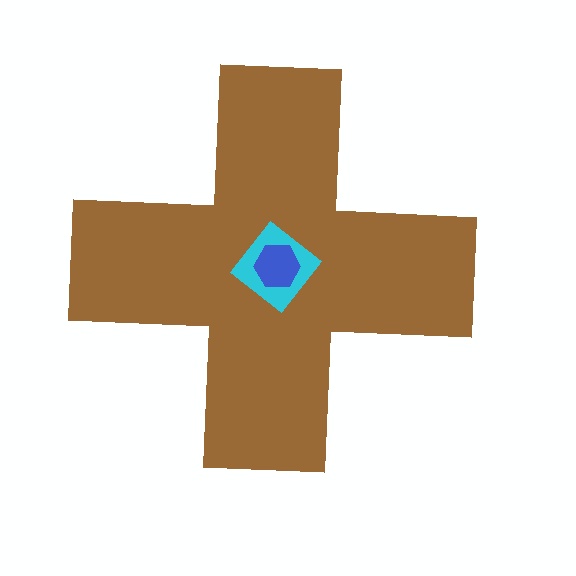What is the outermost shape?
The brown cross.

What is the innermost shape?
The blue hexagon.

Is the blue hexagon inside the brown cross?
Yes.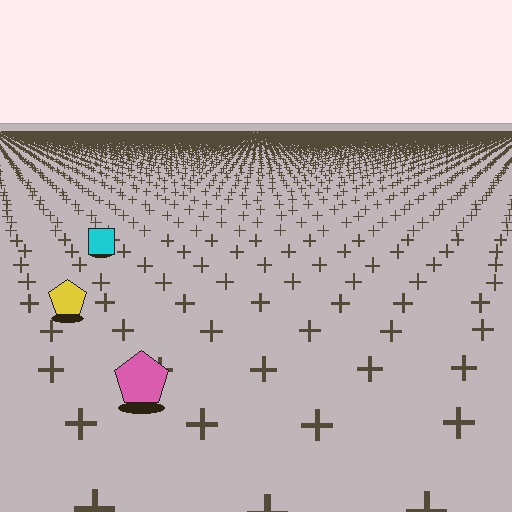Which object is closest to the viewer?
The pink pentagon is closest. The texture marks near it are larger and more spread out.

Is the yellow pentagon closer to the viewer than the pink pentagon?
No. The pink pentagon is closer — you can tell from the texture gradient: the ground texture is coarser near it.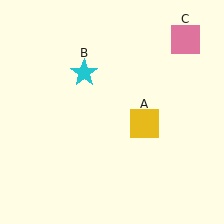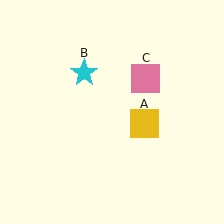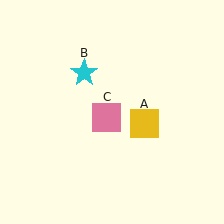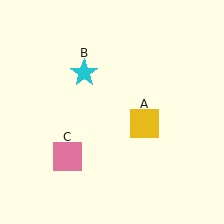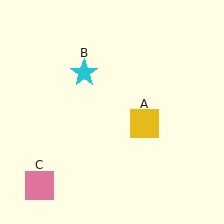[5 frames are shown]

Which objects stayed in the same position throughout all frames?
Yellow square (object A) and cyan star (object B) remained stationary.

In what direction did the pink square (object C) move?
The pink square (object C) moved down and to the left.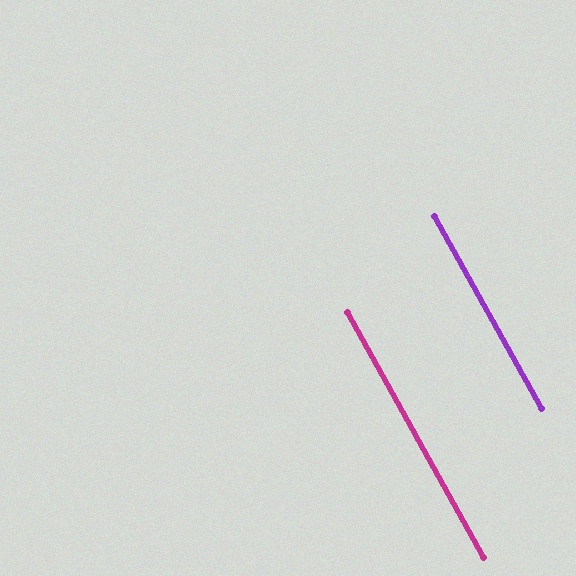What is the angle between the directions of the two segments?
Approximately 0 degrees.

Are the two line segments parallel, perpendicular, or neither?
Parallel — their directions differ by only 0.1°.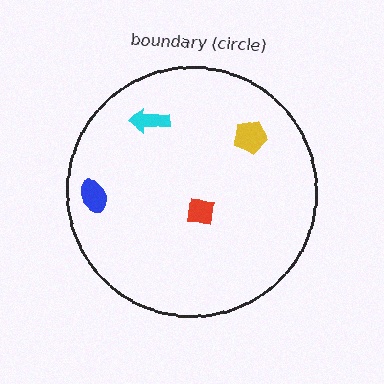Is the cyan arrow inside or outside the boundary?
Inside.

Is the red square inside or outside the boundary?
Inside.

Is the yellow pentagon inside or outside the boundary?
Inside.